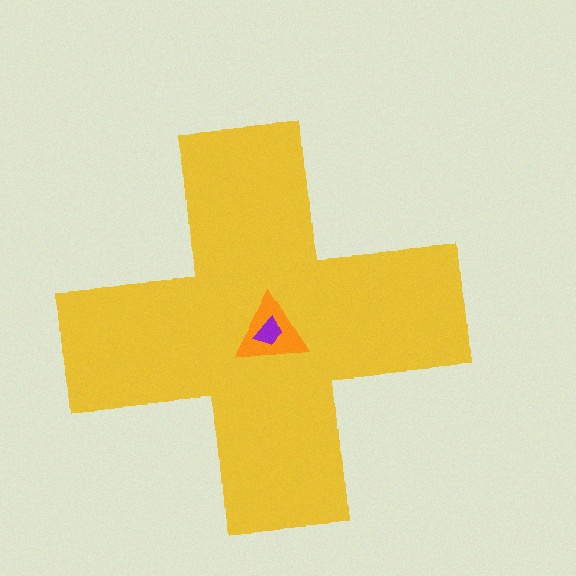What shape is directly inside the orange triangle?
The purple trapezoid.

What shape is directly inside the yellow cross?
The orange triangle.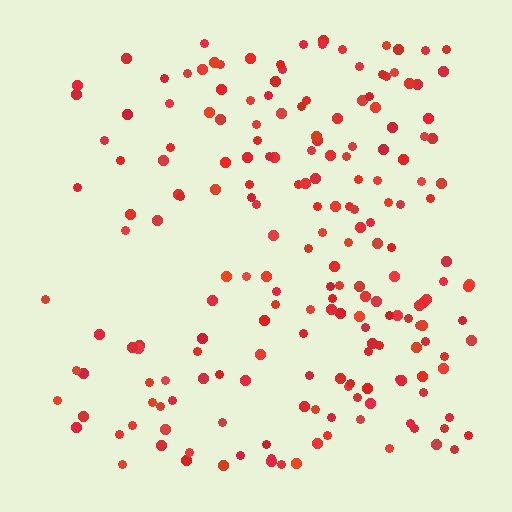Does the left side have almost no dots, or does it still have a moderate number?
Still a moderate number, just noticeably fewer than the right.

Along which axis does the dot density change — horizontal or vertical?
Horizontal.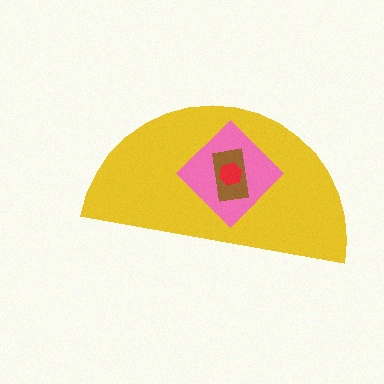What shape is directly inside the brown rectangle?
The red hexagon.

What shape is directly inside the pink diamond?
The brown rectangle.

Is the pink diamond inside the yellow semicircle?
Yes.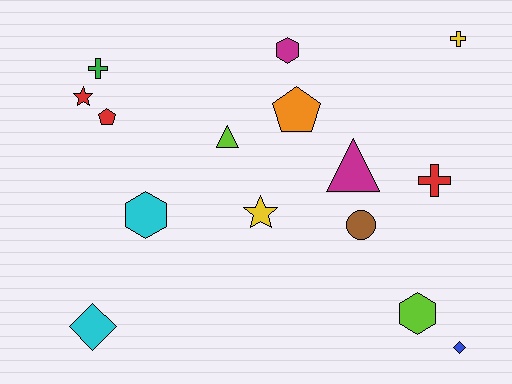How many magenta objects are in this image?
There are 2 magenta objects.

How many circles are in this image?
There is 1 circle.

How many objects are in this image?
There are 15 objects.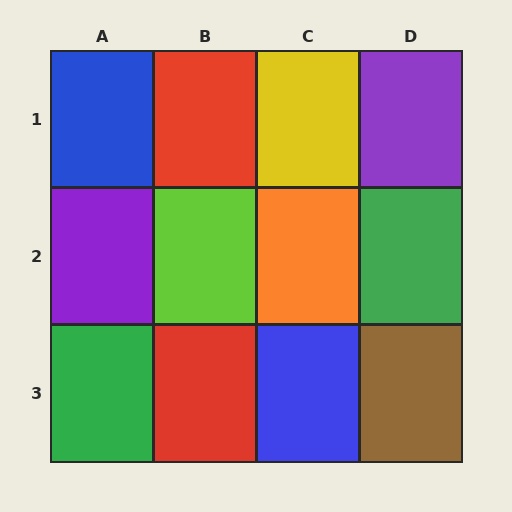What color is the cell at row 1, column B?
Red.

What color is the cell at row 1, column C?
Yellow.